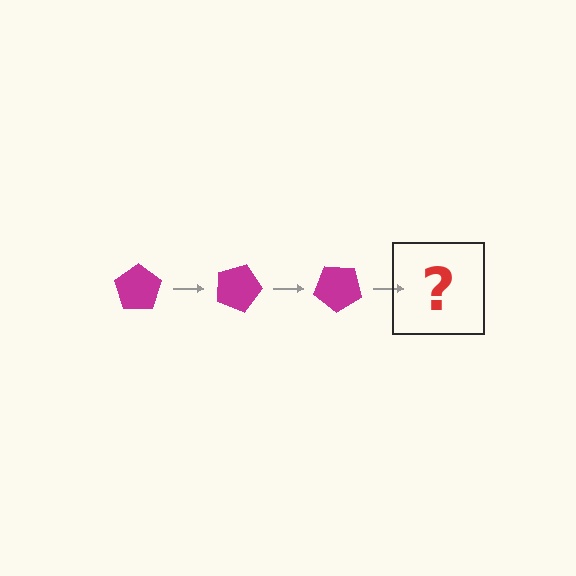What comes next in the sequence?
The next element should be a magenta pentagon rotated 60 degrees.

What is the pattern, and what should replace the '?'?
The pattern is that the pentagon rotates 20 degrees each step. The '?' should be a magenta pentagon rotated 60 degrees.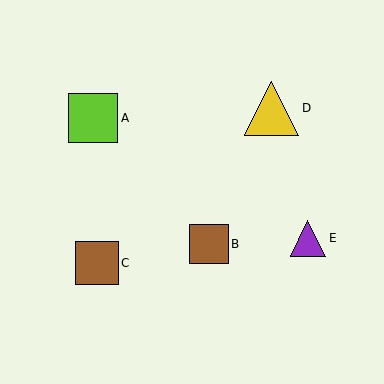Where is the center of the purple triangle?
The center of the purple triangle is at (308, 238).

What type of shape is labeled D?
Shape D is a yellow triangle.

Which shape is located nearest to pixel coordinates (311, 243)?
The purple triangle (labeled E) at (308, 238) is nearest to that location.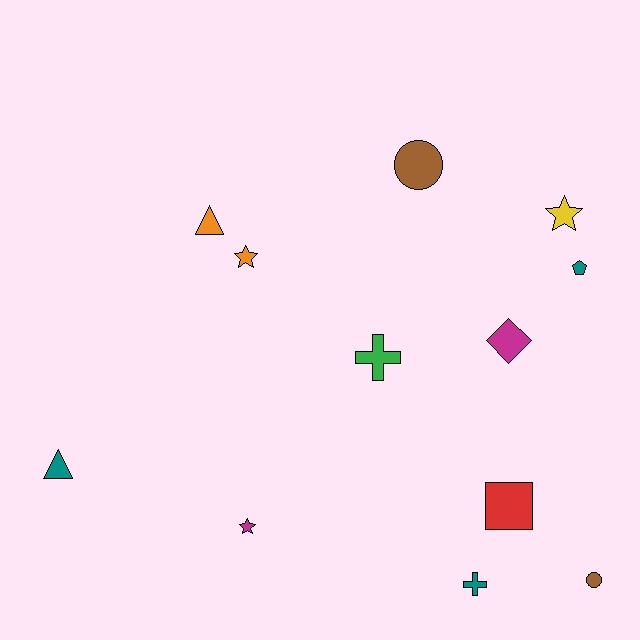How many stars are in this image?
There are 3 stars.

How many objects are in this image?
There are 12 objects.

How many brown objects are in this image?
There are 2 brown objects.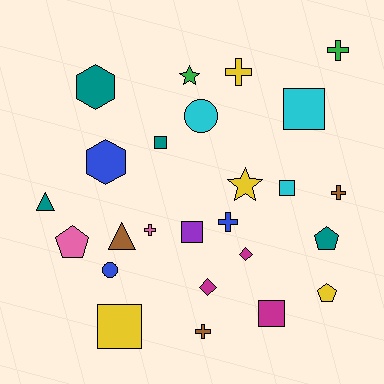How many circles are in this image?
There are 2 circles.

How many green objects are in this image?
There are 2 green objects.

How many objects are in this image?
There are 25 objects.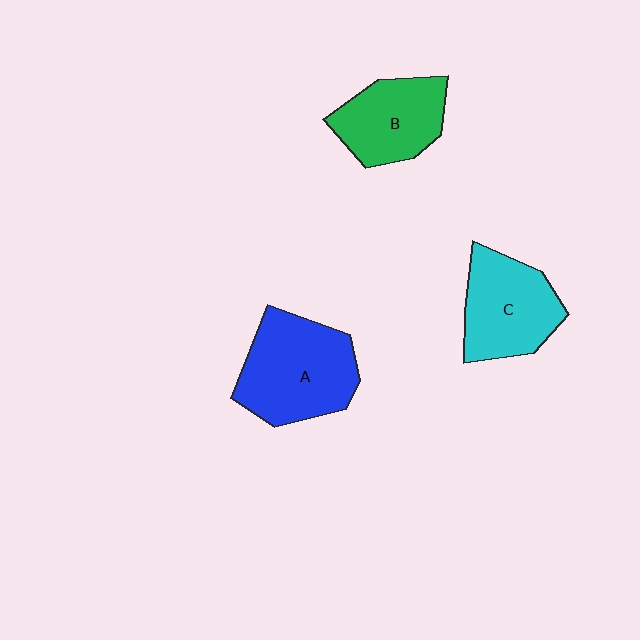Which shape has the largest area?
Shape A (blue).